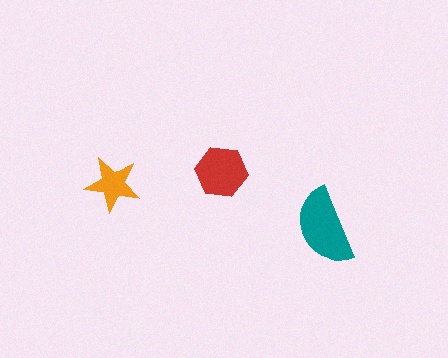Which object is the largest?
The teal semicircle.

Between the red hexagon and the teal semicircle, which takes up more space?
The teal semicircle.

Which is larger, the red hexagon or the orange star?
The red hexagon.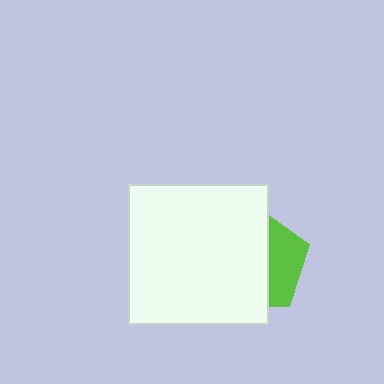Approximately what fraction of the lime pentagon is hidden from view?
Roughly 67% of the lime pentagon is hidden behind the white square.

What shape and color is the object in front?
The object in front is a white square.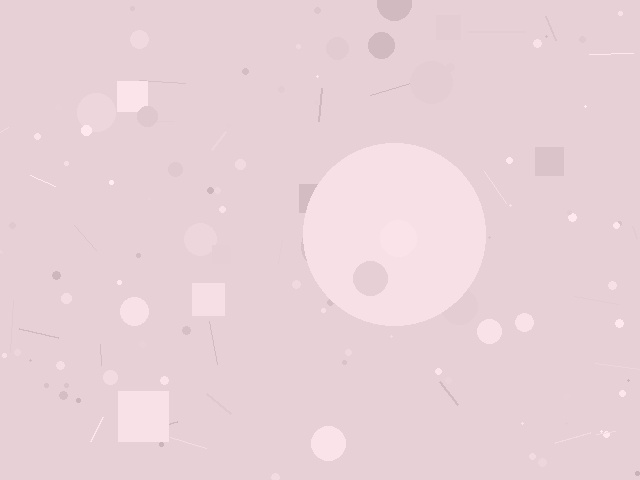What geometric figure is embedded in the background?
A circle is embedded in the background.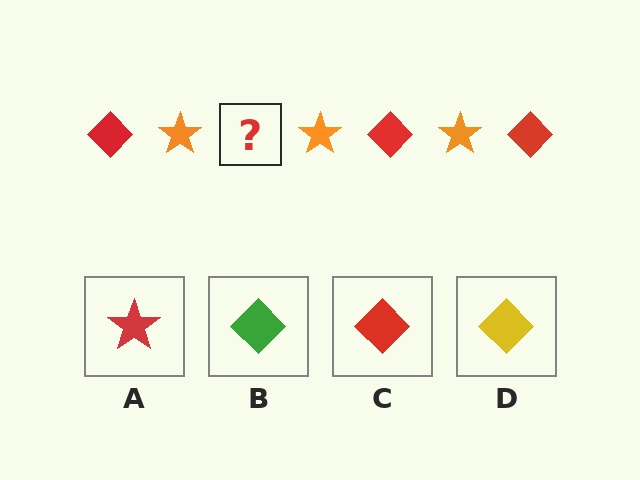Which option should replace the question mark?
Option C.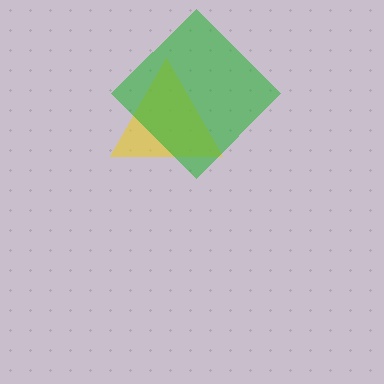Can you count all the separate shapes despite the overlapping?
Yes, there are 2 separate shapes.